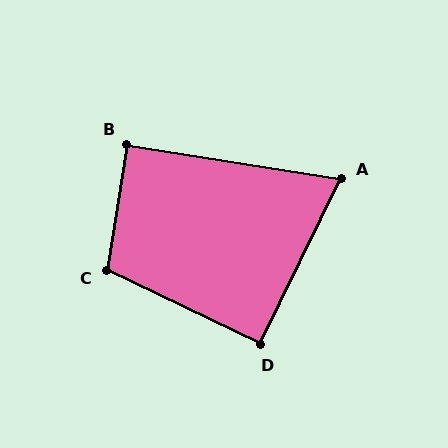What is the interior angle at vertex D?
Approximately 90 degrees (approximately right).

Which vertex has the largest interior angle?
C, at approximately 107 degrees.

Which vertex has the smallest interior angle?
A, at approximately 73 degrees.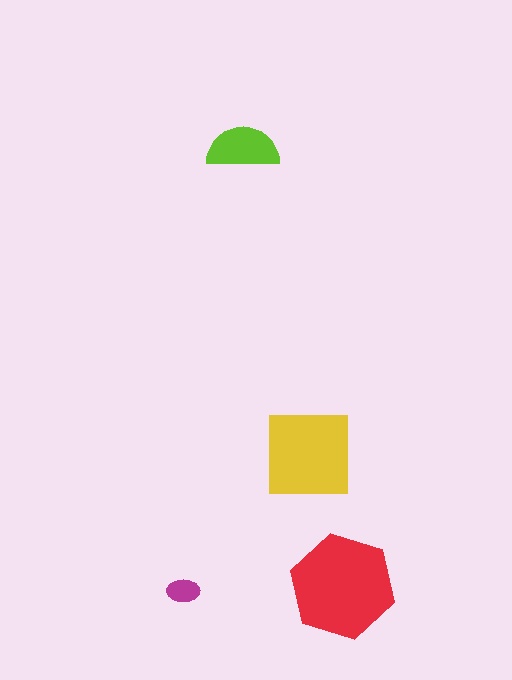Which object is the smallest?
The magenta ellipse.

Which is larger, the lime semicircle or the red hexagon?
The red hexagon.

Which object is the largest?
The red hexagon.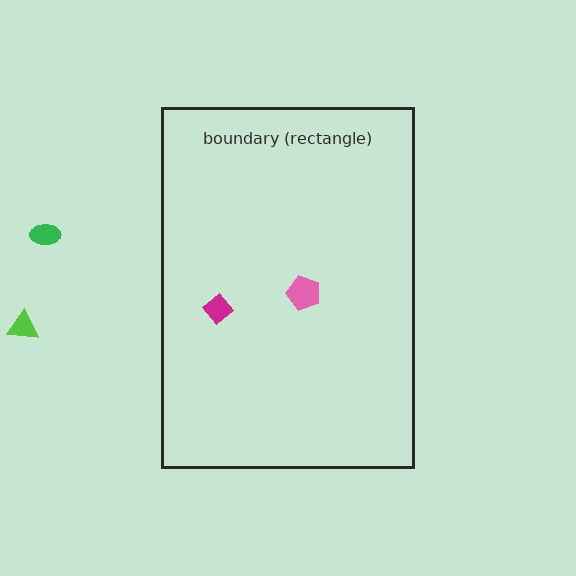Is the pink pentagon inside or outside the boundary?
Inside.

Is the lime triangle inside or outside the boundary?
Outside.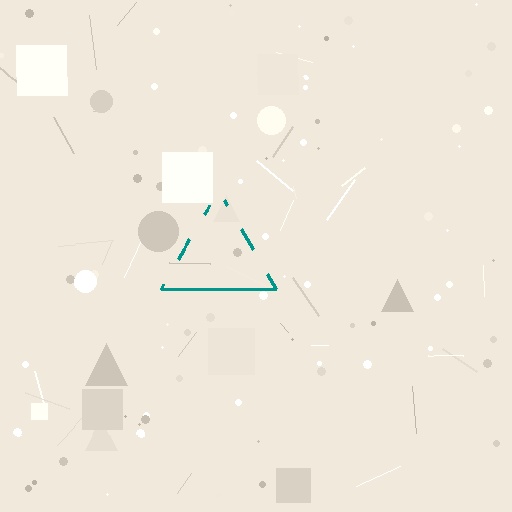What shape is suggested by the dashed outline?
The dashed outline suggests a triangle.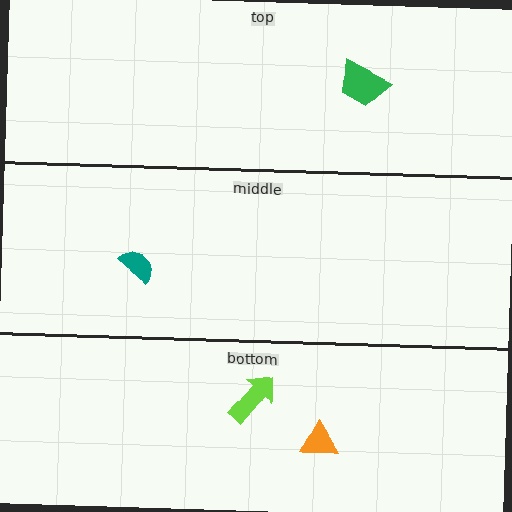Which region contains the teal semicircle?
The middle region.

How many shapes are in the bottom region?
2.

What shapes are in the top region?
The green trapezoid.